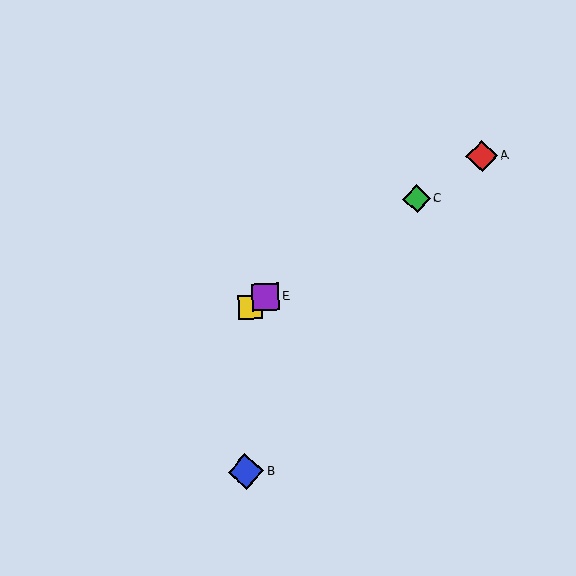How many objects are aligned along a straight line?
4 objects (A, C, D, E) are aligned along a straight line.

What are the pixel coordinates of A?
Object A is at (482, 156).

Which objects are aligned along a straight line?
Objects A, C, D, E are aligned along a straight line.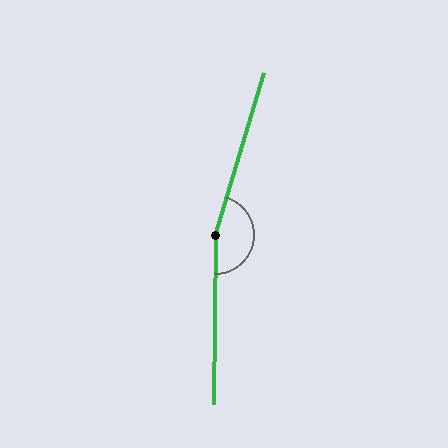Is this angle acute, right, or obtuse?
It is obtuse.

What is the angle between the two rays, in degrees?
Approximately 164 degrees.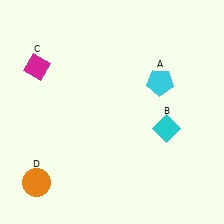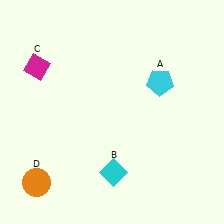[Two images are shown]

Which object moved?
The cyan diamond (B) moved left.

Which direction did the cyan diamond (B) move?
The cyan diamond (B) moved left.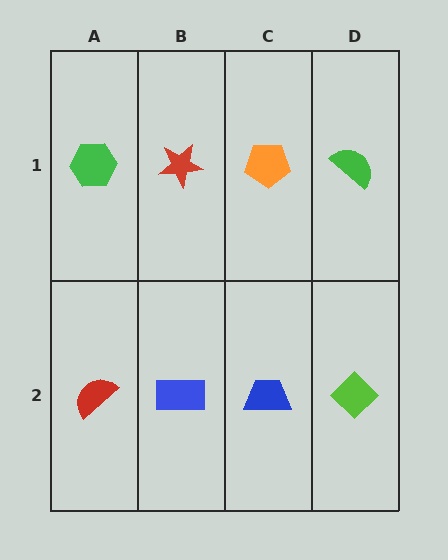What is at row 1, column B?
A red star.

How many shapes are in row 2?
4 shapes.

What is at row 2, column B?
A blue rectangle.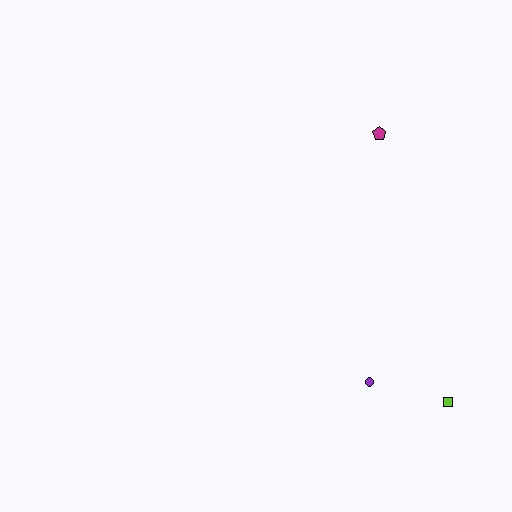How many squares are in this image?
There is 1 square.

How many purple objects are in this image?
There is 1 purple object.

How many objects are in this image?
There are 3 objects.